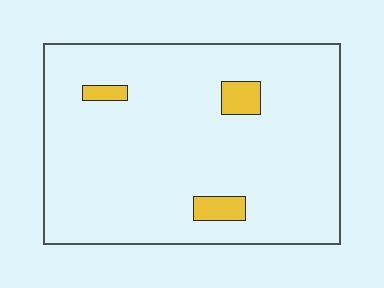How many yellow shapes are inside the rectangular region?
3.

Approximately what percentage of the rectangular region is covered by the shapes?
Approximately 5%.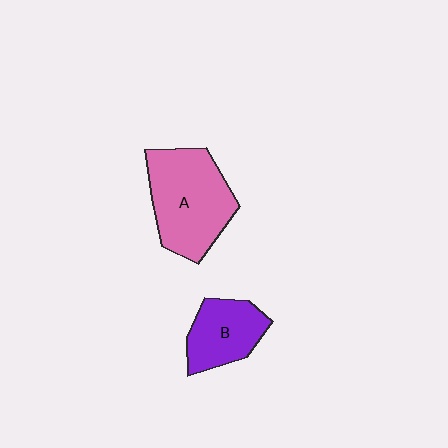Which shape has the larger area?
Shape A (pink).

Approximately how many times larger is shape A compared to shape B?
Approximately 1.7 times.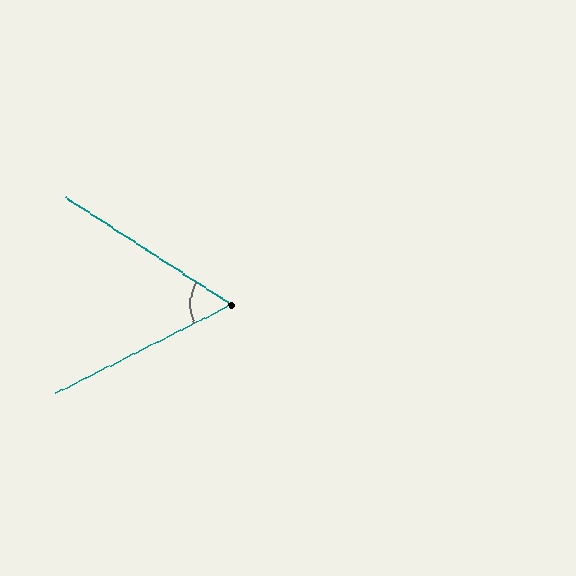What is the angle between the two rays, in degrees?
Approximately 60 degrees.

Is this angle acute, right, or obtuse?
It is acute.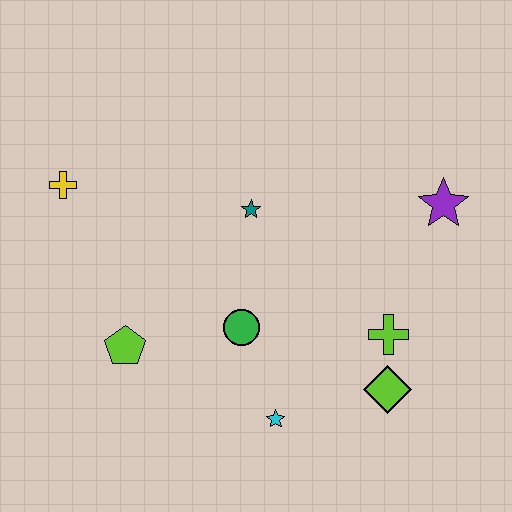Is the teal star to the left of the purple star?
Yes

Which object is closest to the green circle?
The cyan star is closest to the green circle.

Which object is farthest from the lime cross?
The yellow cross is farthest from the lime cross.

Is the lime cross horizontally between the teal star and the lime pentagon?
No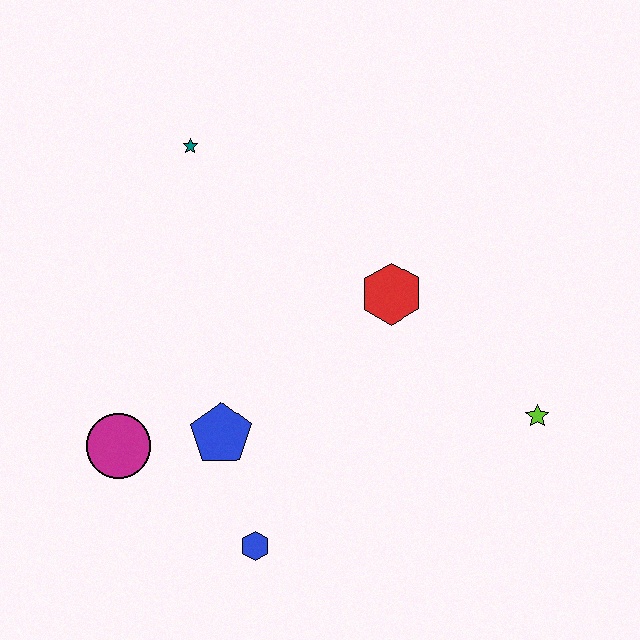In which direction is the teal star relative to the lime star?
The teal star is to the left of the lime star.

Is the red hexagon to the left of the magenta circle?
No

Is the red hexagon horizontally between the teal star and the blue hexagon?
No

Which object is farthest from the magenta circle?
The lime star is farthest from the magenta circle.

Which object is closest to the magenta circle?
The blue pentagon is closest to the magenta circle.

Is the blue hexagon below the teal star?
Yes